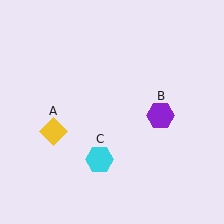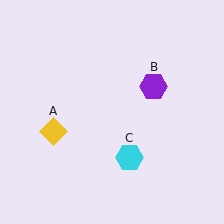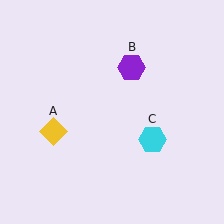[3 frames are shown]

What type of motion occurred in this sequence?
The purple hexagon (object B), cyan hexagon (object C) rotated counterclockwise around the center of the scene.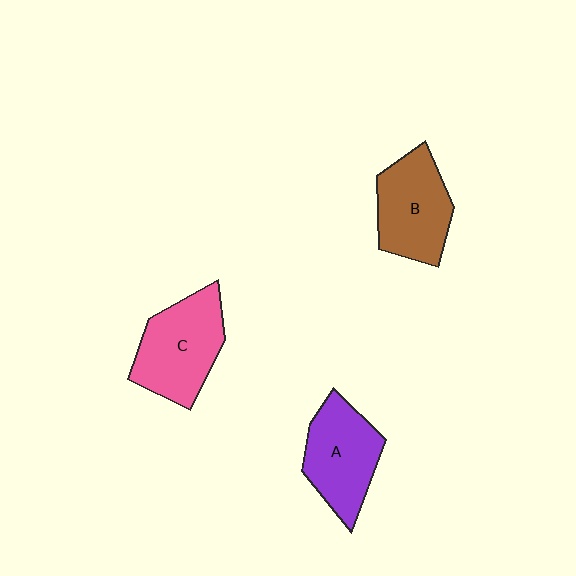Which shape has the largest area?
Shape C (pink).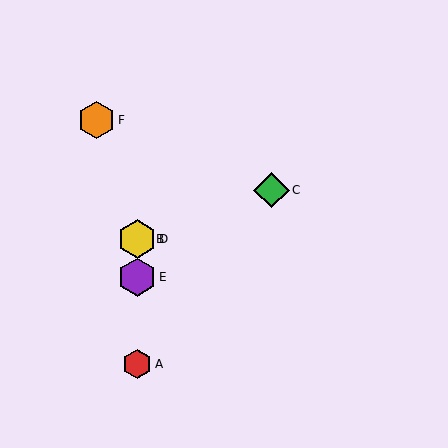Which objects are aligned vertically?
Objects A, B, D, E are aligned vertically.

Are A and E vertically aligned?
Yes, both are at x≈137.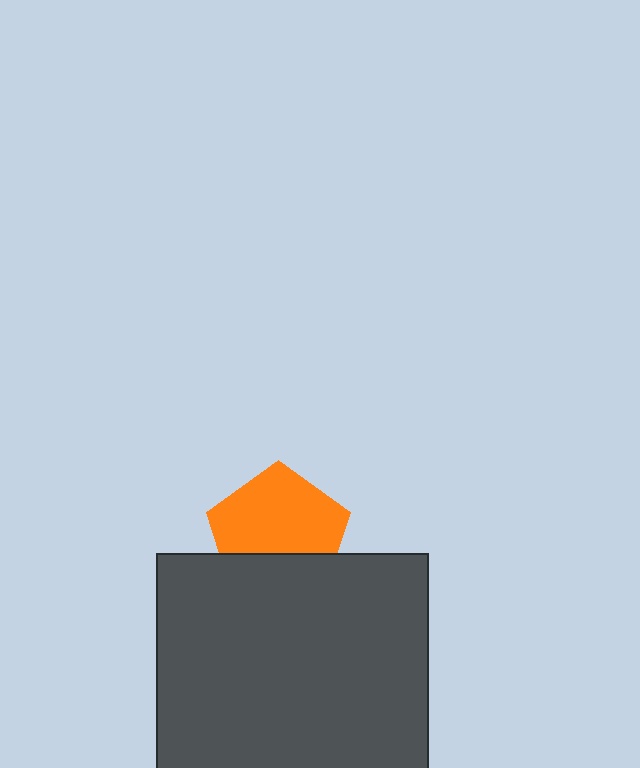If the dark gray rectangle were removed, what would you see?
You would see the complete orange pentagon.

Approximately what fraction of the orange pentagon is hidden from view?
Roughly 33% of the orange pentagon is hidden behind the dark gray rectangle.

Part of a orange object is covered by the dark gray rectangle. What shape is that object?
It is a pentagon.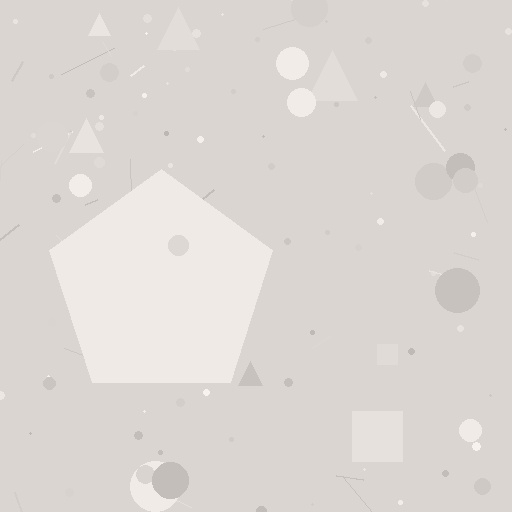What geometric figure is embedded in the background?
A pentagon is embedded in the background.